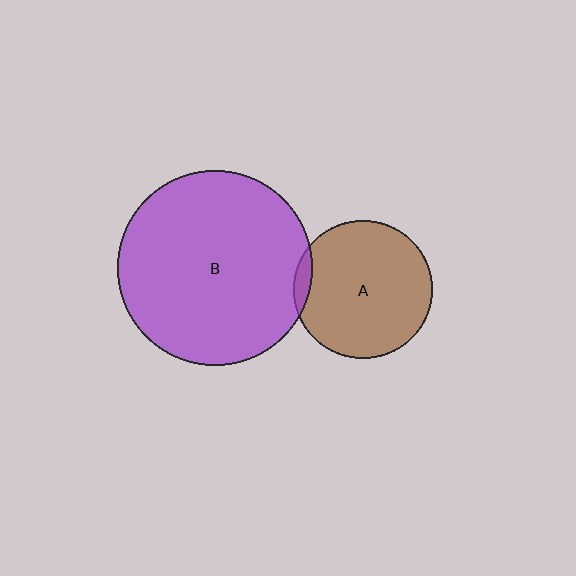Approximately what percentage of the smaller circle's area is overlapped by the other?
Approximately 5%.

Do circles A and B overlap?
Yes.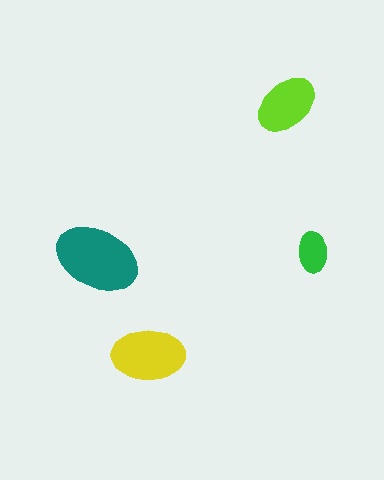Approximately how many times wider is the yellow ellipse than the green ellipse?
About 2 times wider.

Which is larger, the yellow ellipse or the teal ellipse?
The teal one.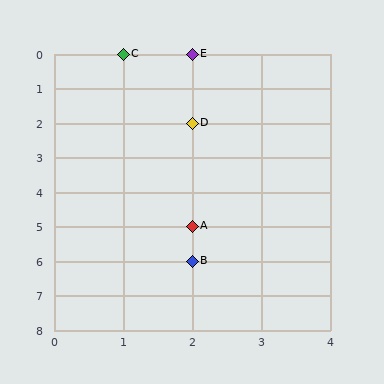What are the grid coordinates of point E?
Point E is at grid coordinates (2, 0).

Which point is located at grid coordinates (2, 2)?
Point D is at (2, 2).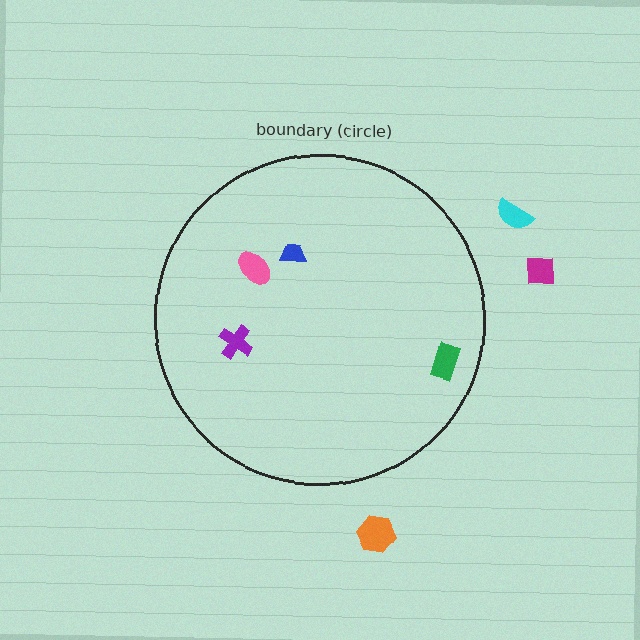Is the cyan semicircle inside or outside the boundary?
Outside.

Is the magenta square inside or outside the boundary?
Outside.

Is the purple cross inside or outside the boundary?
Inside.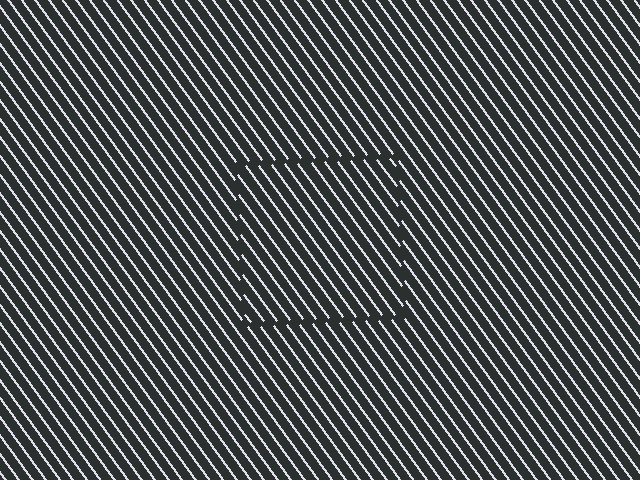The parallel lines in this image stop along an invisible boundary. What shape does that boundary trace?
An illusory square. The interior of the shape contains the same grating, shifted by half a period — the contour is defined by the phase discontinuity where line-ends from the inner and outer gratings abut.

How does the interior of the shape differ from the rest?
The interior of the shape contains the same grating, shifted by half a period — the contour is defined by the phase discontinuity where line-ends from the inner and outer gratings abut.